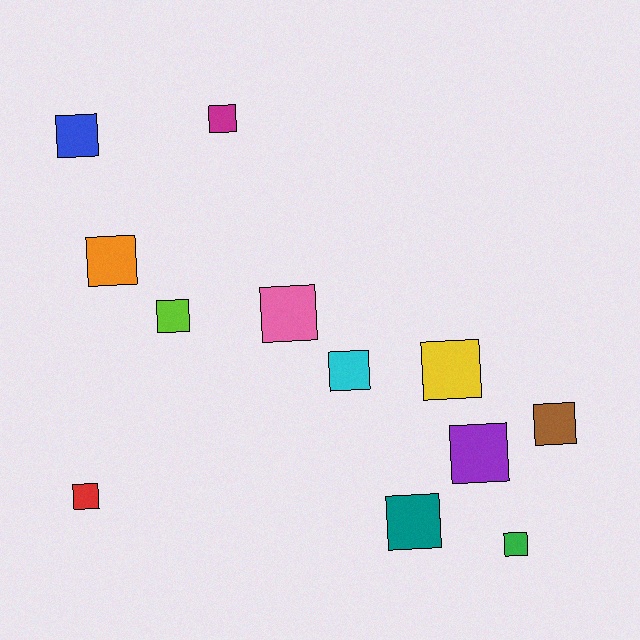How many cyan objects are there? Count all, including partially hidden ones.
There is 1 cyan object.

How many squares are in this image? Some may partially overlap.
There are 12 squares.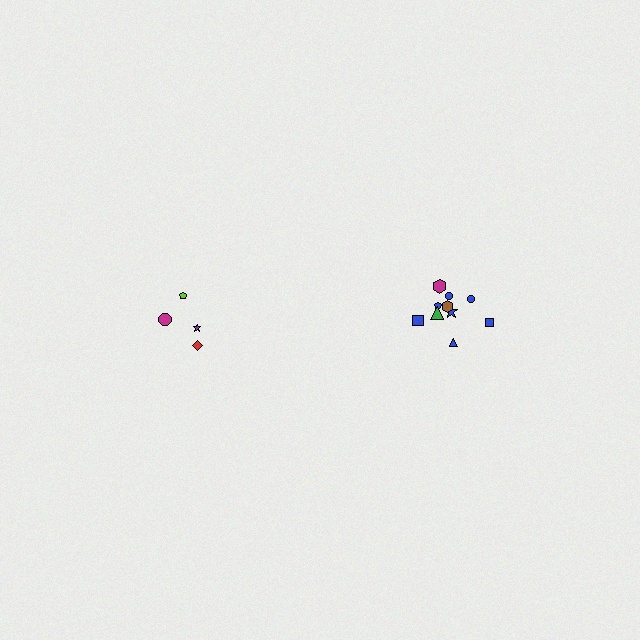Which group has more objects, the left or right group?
The right group.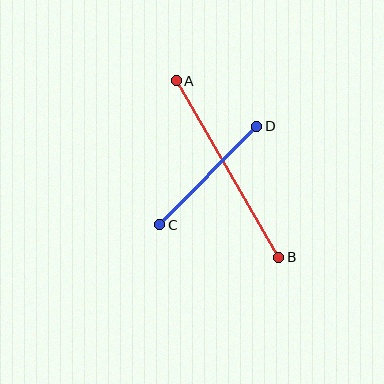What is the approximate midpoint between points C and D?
The midpoint is at approximately (208, 175) pixels.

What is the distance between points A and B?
The distance is approximately 204 pixels.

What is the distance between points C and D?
The distance is approximately 138 pixels.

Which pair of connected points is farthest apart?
Points A and B are farthest apart.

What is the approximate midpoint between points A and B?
The midpoint is at approximately (227, 169) pixels.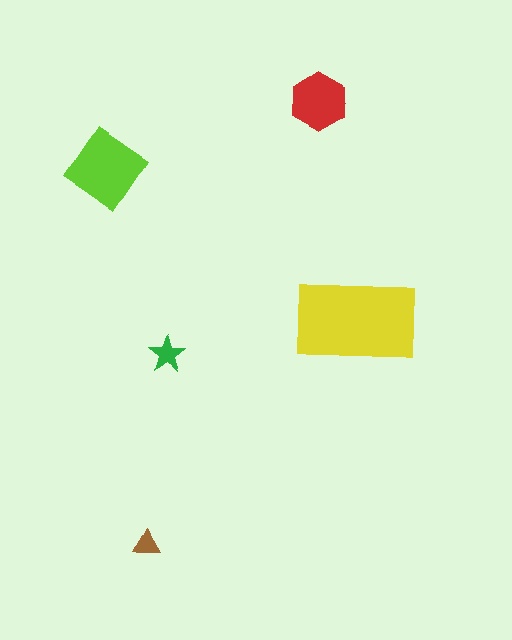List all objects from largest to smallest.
The yellow rectangle, the lime diamond, the red hexagon, the green star, the brown triangle.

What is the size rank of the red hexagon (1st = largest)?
3rd.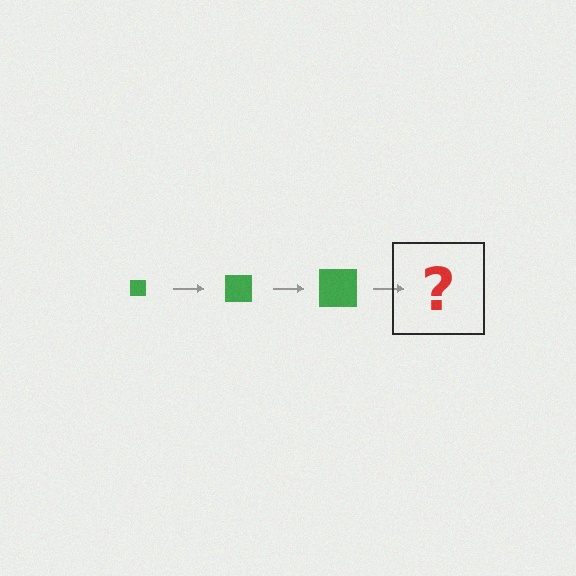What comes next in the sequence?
The next element should be a green square, larger than the previous one.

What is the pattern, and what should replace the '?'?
The pattern is that the square gets progressively larger each step. The '?' should be a green square, larger than the previous one.